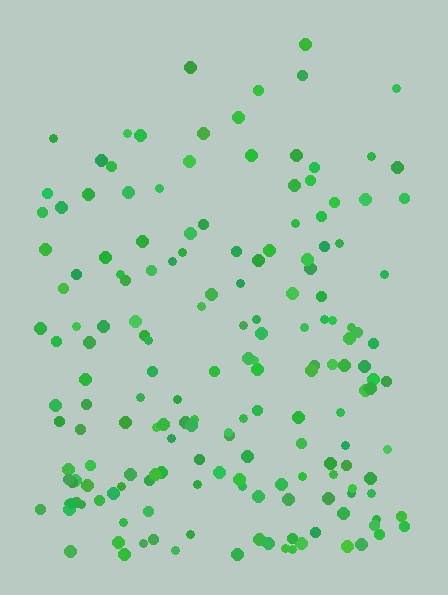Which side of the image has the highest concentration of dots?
The bottom.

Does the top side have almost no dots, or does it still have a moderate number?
Still a moderate number, just noticeably fewer than the bottom.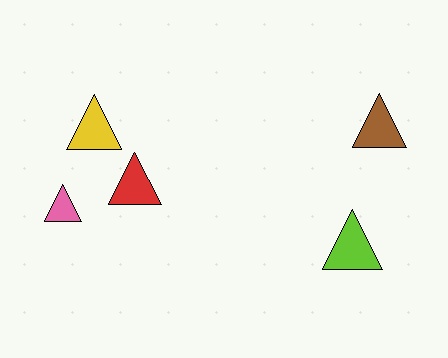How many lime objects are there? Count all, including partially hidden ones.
There is 1 lime object.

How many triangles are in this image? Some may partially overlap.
There are 5 triangles.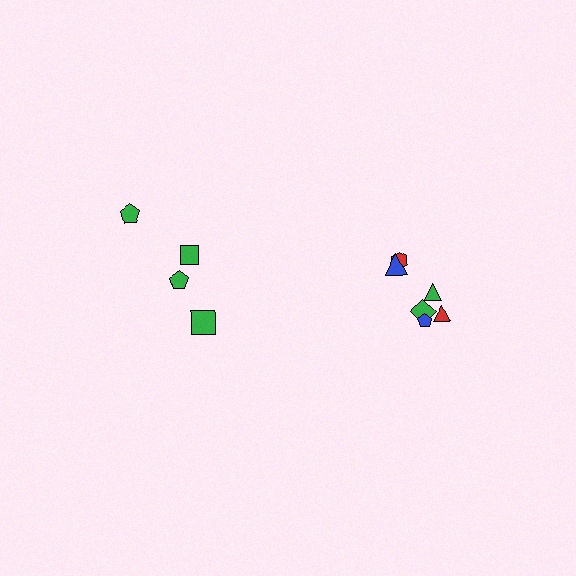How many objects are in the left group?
There are 4 objects.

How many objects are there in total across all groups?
There are 10 objects.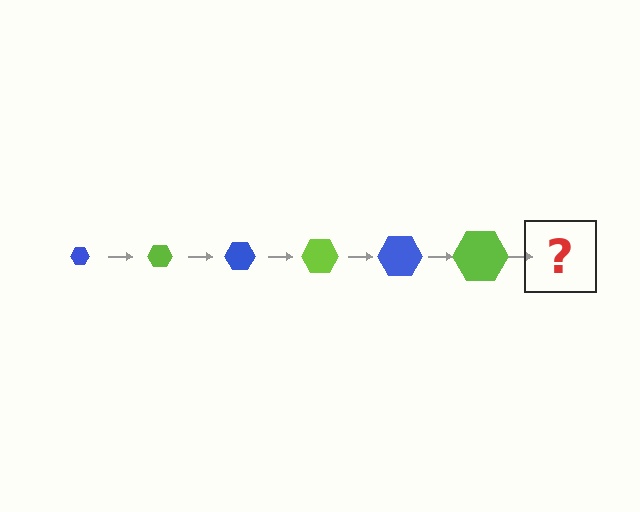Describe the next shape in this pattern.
It should be a blue hexagon, larger than the previous one.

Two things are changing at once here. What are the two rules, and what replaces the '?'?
The two rules are that the hexagon grows larger each step and the color cycles through blue and lime. The '?' should be a blue hexagon, larger than the previous one.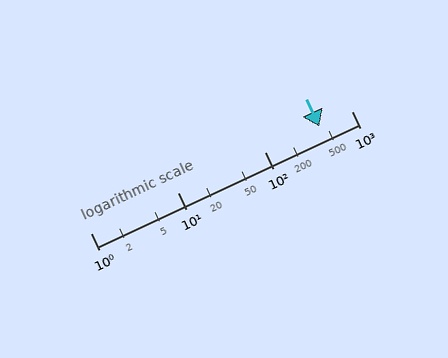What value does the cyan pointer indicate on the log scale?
The pointer indicates approximately 430.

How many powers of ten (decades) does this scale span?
The scale spans 3 decades, from 1 to 1000.